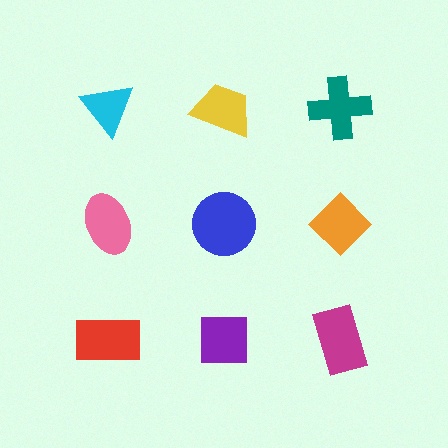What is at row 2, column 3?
An orange diamond.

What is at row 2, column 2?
A blue circle.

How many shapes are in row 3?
3 shapes.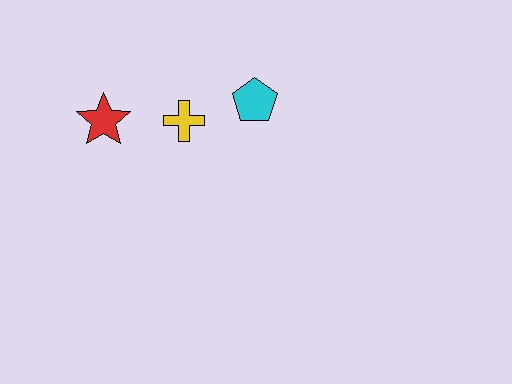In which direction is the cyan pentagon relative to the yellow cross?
The cyan pentagon is to the right of the yellow cross.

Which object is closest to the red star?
The yellow cross is closest to the red star.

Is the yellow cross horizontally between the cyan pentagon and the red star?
Yes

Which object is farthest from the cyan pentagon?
The red star is farthest from the cyan pentagon.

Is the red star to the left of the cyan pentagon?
Yes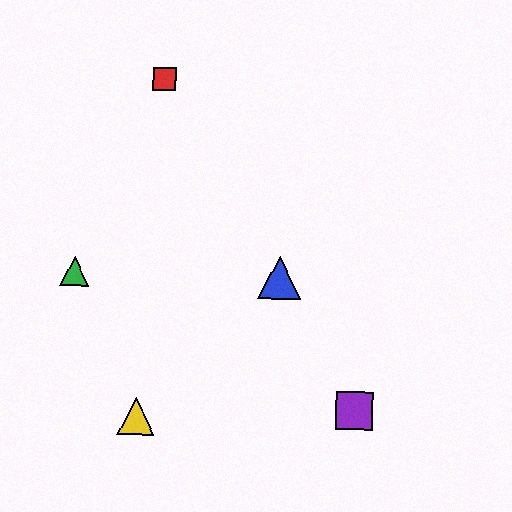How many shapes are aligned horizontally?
2 shapes (the blue triangle, the green triangle) are aligned horizontally.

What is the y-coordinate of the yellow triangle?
The yellow triangle is at y≈416.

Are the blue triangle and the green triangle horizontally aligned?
Yes, both are at y≈278.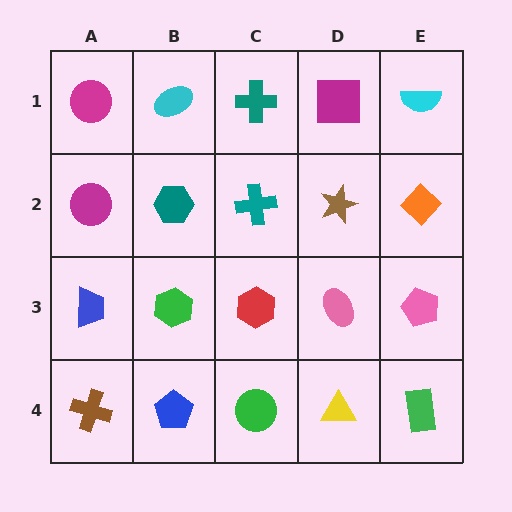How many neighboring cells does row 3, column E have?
3.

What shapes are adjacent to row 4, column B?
A green hexagon (row 3, column B), a brown cross (row 4, column A), a green circle (row 4, column C).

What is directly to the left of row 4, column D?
A green circle.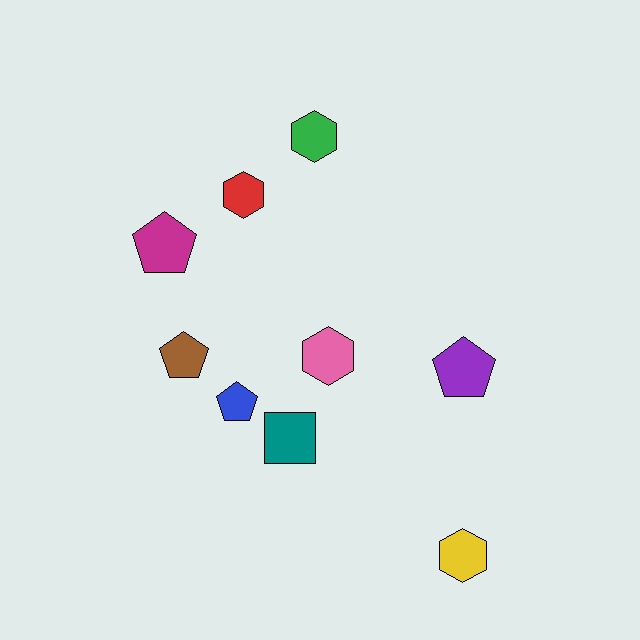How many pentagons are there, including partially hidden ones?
There are 4 pentagons.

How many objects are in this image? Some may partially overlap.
There are 9 objects.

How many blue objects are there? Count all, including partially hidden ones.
There is 1 blue object.